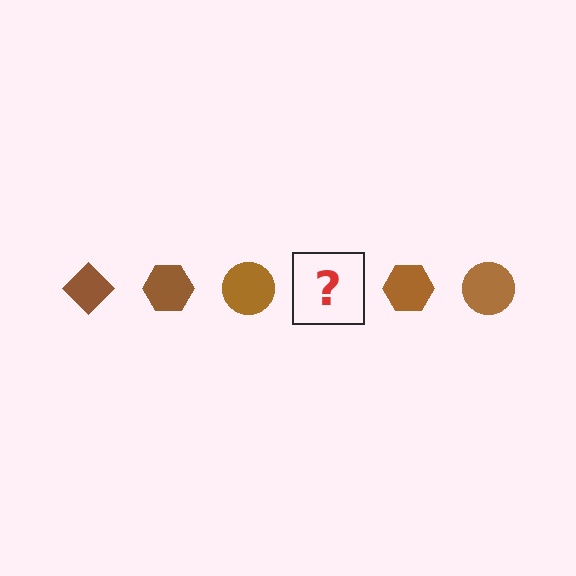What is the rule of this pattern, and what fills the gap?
The rule is that the pattern cycles through diamond, hexagon, circle shapes in brown. The gap should be filled with a brown diamond.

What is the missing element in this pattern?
The missing element is a brown diamond.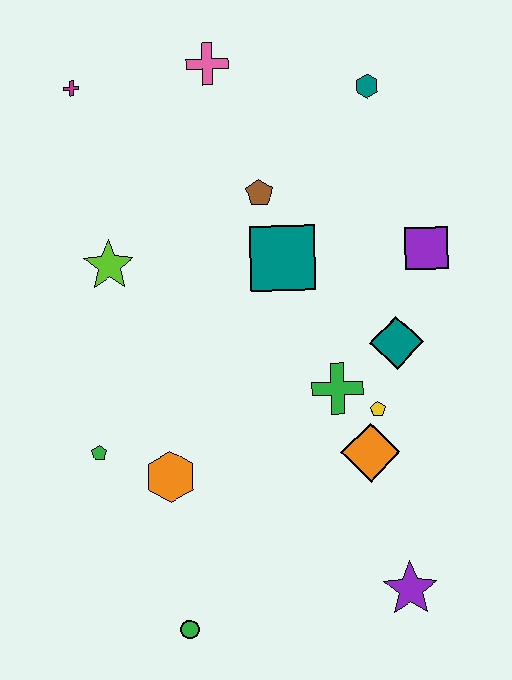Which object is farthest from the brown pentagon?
The green circle is farthest from the brown pentagon.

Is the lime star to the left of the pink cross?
Yes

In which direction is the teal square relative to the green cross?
The teal square is above the green cross.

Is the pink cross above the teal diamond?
Yes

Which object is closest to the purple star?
The orange diamond is closest to the purple star.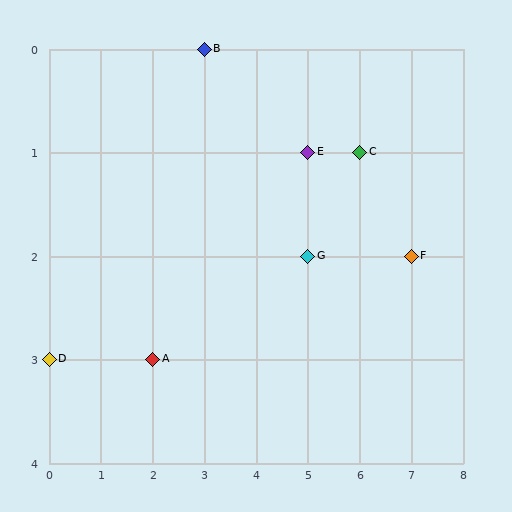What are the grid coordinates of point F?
Point F is at grid coordinates (7, 2).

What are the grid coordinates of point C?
Point C is at grid coordinates (6, 1).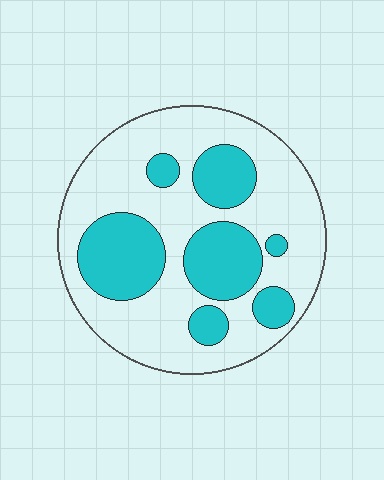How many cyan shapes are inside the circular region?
7.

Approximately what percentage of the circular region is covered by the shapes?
Approximately 35%.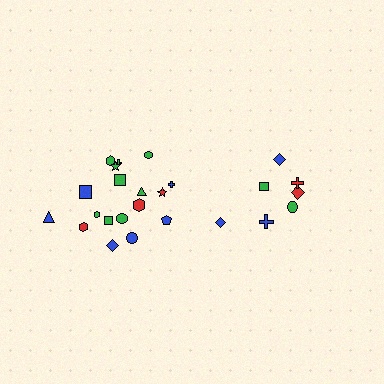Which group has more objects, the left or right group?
The left group.